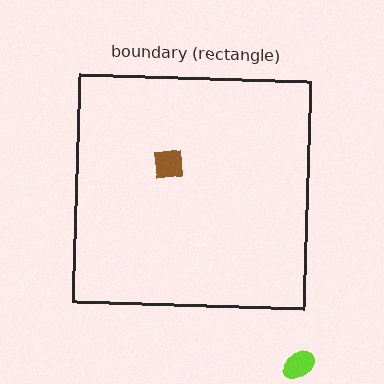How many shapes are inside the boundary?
1 inside, 1 outside.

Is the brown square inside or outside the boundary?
Inside.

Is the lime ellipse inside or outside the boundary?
Outside.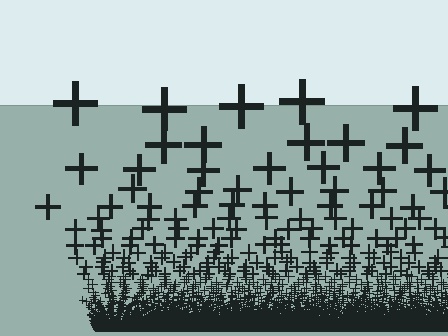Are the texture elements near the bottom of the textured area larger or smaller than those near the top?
Smaller. The gradient is inverted — elements near the bottom are smaller and denser.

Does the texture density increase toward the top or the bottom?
Density increases toward the bottom.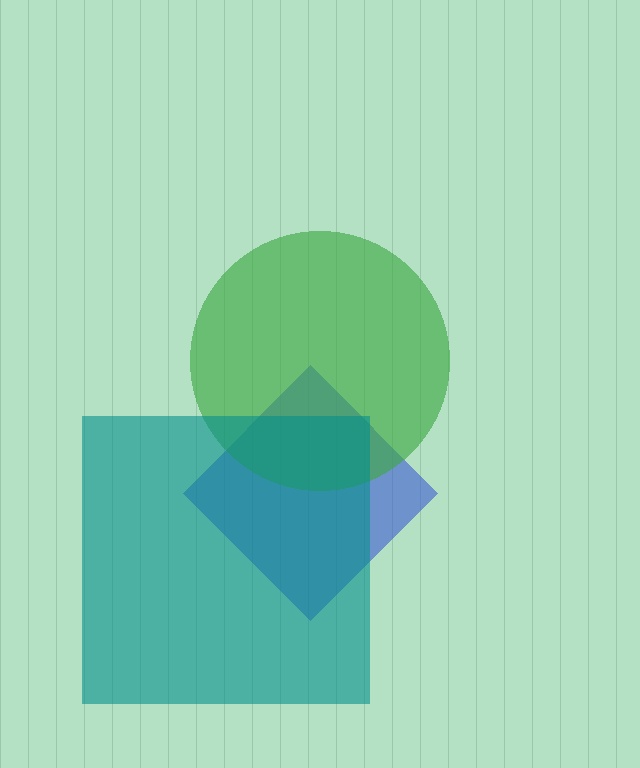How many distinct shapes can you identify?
There are 3 distinct shapes: a blue diamond, a green circle, a teal square.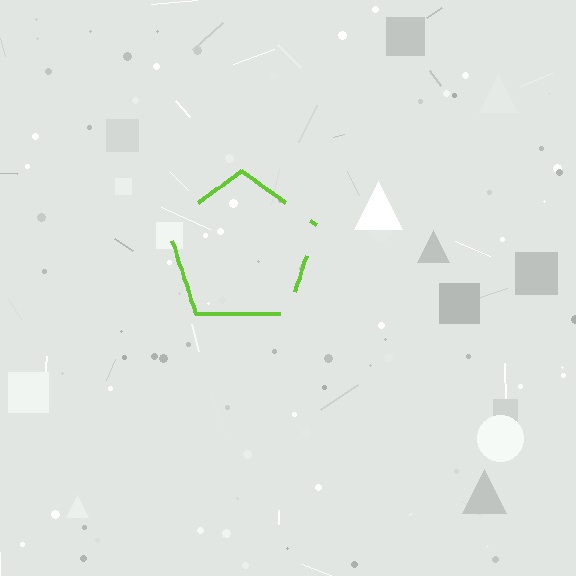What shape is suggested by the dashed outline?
The dashed outline suggests a pentagon.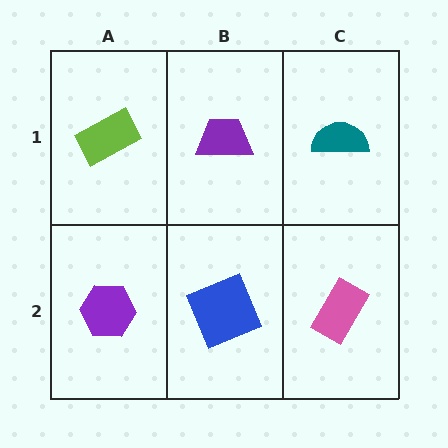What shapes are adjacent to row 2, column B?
A purple trapezoid (row 1, column B), a purple hexagon (row 2, column A), a pink rectangle (row 2, column C).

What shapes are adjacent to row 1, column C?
A pink rectangle (row 2, column C), a purple trapezoid (row 1, column B).